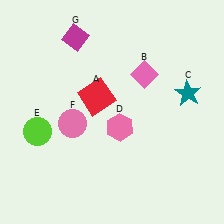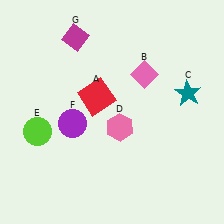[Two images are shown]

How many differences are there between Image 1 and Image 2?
There is 1 difference between the two images.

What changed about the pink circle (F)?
In Image 1, F is pink. In Image 2, it changed to purple.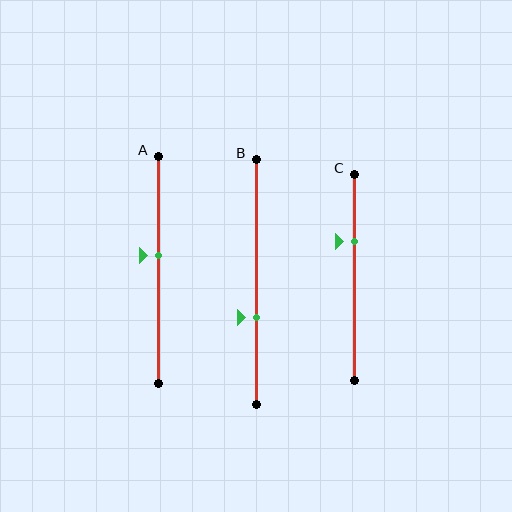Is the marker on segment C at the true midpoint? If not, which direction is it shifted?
No, the marker on segment C is shifted upward by about 18% of the segment length.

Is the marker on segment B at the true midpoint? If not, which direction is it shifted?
No, the marker on segment B is shifted downward by about 15% of the segment length.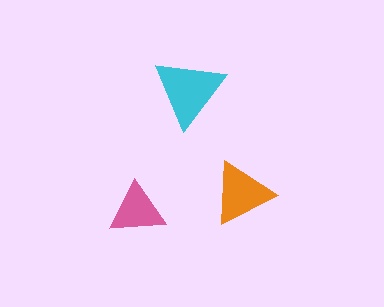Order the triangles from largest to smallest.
the cyan one, the orange one, the pink one.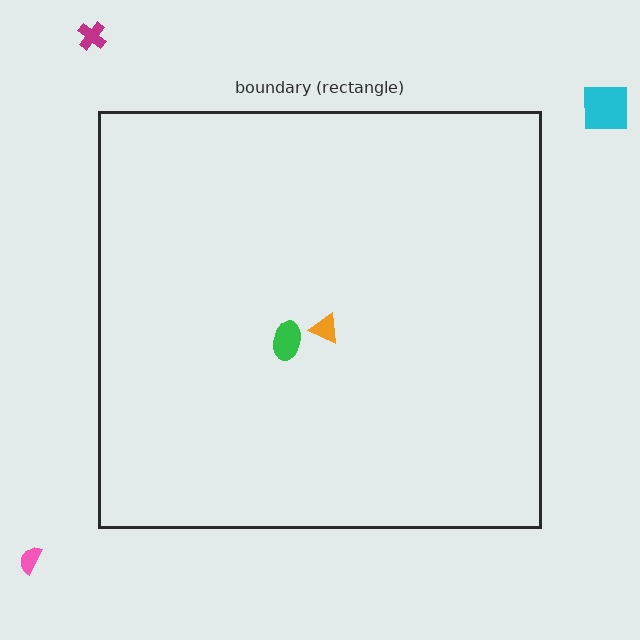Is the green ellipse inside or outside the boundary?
Inside.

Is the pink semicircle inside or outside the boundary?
Outside.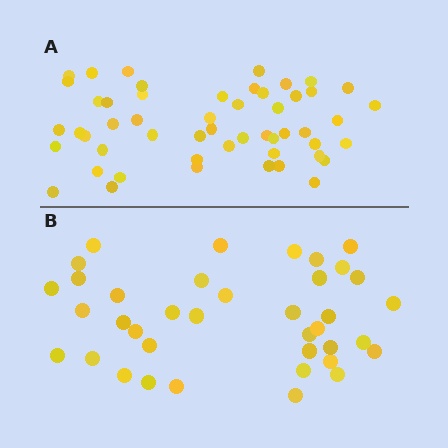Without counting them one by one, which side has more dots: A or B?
Region A (the top region) has more dots.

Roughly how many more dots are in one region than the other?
Region A has approximately 15 more dots than region B.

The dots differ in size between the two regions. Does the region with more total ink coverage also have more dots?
No. Region B has more total ink coverage because its dots are larger, but region A actually contains more individual dots. Total area can be misleading — the number of items is what matters here.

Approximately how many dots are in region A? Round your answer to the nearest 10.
About 50 dots. (The exact count is 52, which rounds to 50.)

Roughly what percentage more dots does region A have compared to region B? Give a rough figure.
About 35% more.